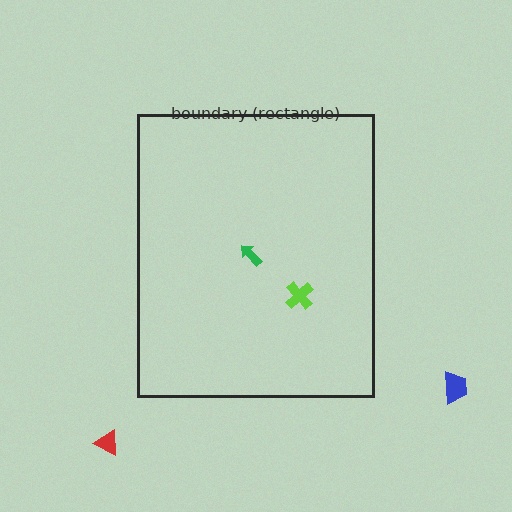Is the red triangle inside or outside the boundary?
Outside.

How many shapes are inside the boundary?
2 inside, 2 outside.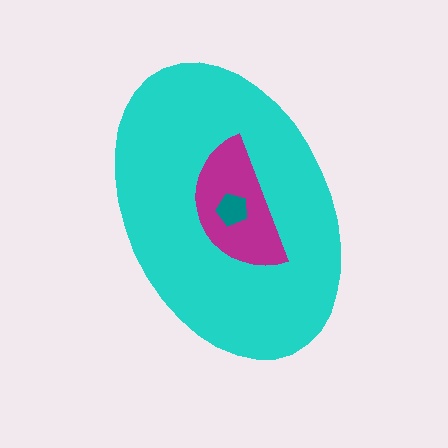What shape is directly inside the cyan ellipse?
The magenta semicircle.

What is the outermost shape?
The cyan ellipse.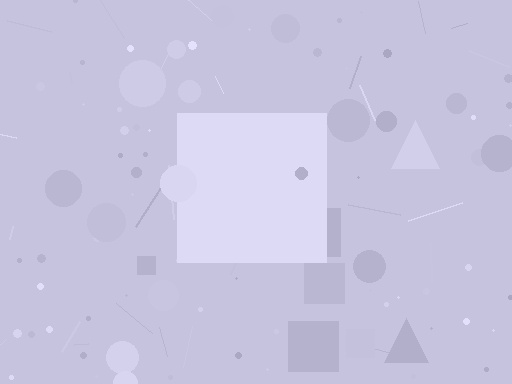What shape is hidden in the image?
A square is hidden in the image.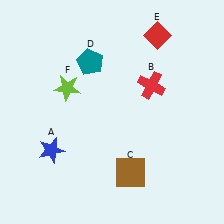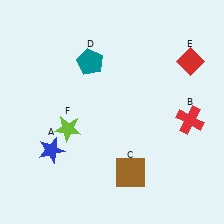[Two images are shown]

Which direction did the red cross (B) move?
The red cross (B) moved right.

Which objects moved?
The objects that moved are: the red cross (B), the red diamond (E), the lime star (F).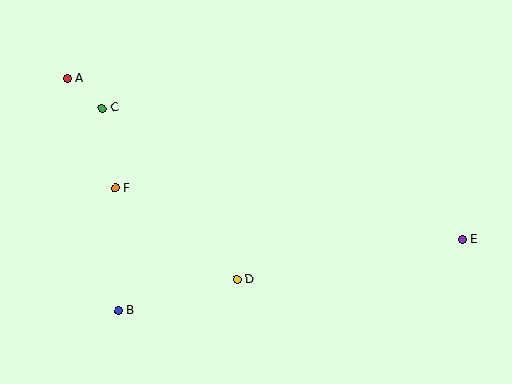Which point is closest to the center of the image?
Point D at (237, 280) is closest to the center.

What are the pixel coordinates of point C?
Point C is at (102, 108).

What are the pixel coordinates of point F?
Point F is at (115, 188).